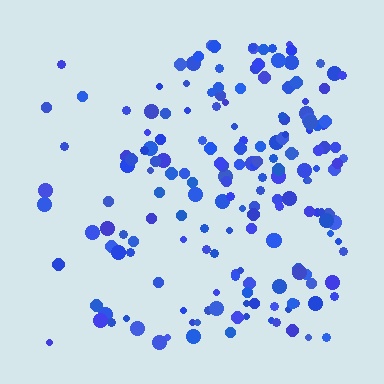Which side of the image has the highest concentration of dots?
The right.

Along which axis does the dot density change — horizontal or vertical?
Horizontal.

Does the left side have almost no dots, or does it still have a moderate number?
Still a moderate number, just noticeably fewer than the right.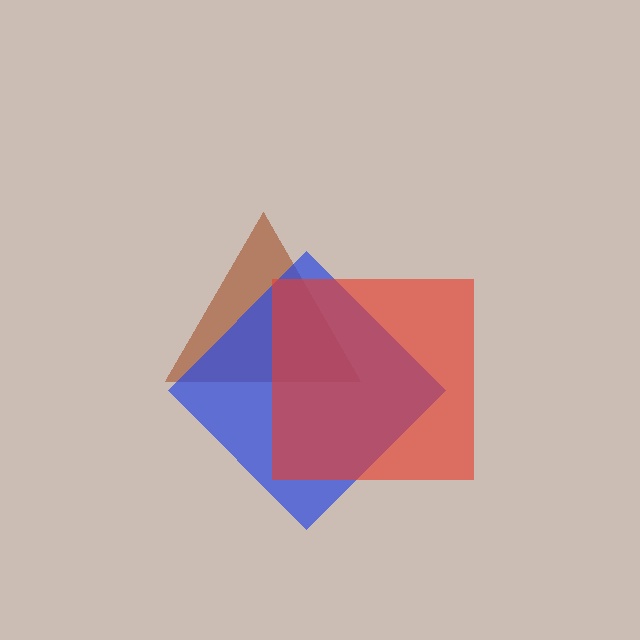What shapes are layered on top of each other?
The layered shapes are: a brown triangle, a blue diamond, a red square.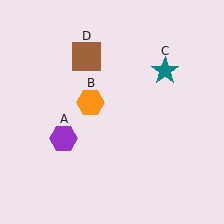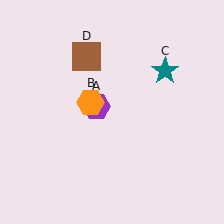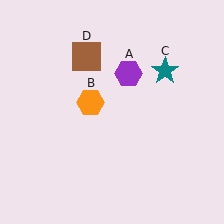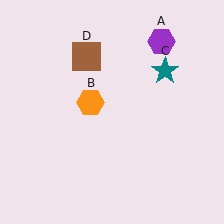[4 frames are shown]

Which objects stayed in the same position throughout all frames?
Orange hexagon (object B) and teal star (object C) and brown square (object D) remained stationary.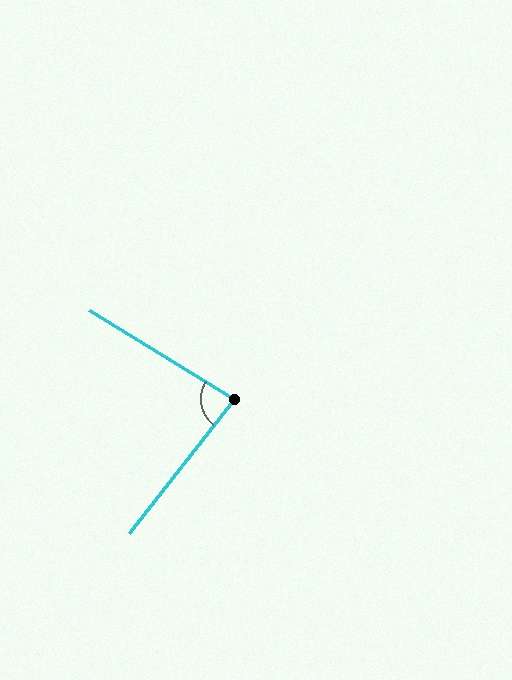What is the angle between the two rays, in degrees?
Approximately 83 degrees.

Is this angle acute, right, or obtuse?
It is acute.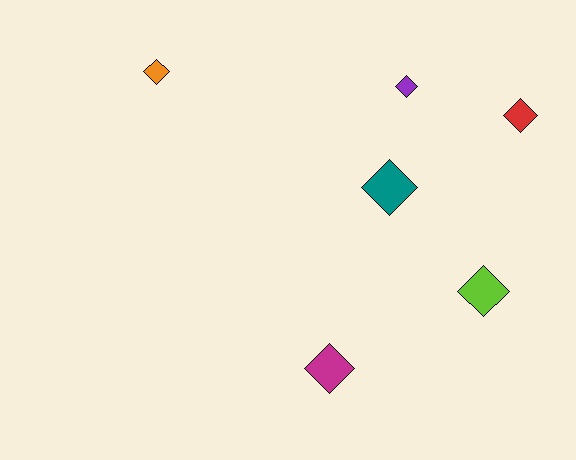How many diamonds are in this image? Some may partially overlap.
There are 6 diamonds.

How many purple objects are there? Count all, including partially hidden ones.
There is 1 purple object.